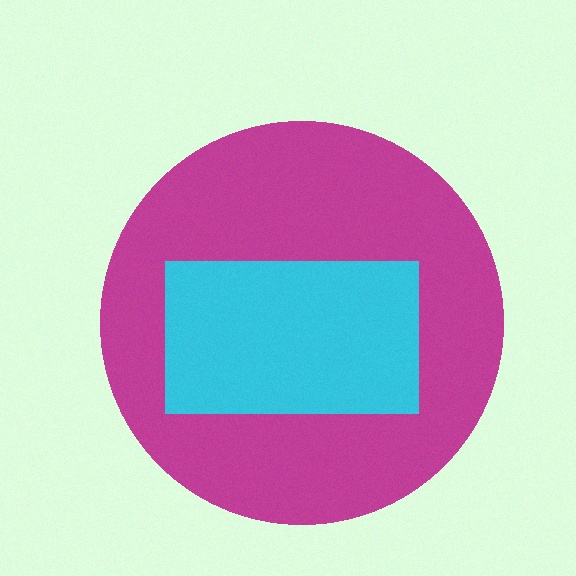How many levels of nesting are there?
2.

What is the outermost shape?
The magenta circle.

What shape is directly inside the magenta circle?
The cyan rectangle.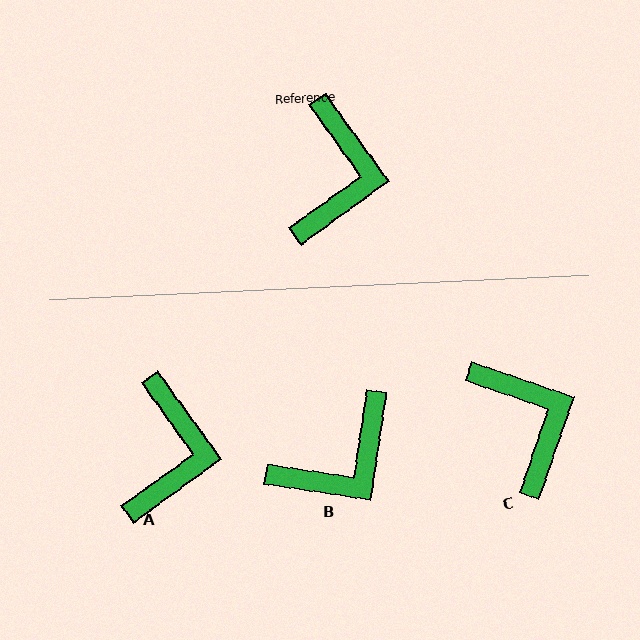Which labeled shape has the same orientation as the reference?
A.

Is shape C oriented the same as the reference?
No, it is off by about 35 degrees.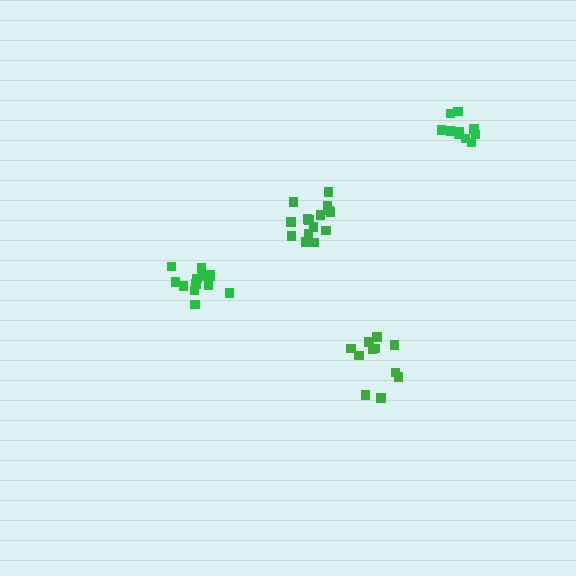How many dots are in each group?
Group 1: 15 dots, Group 2: 15 dots, Group 3: 11 dots, Group 4: 11 dots (52 total).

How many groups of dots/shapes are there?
There are 4 groups.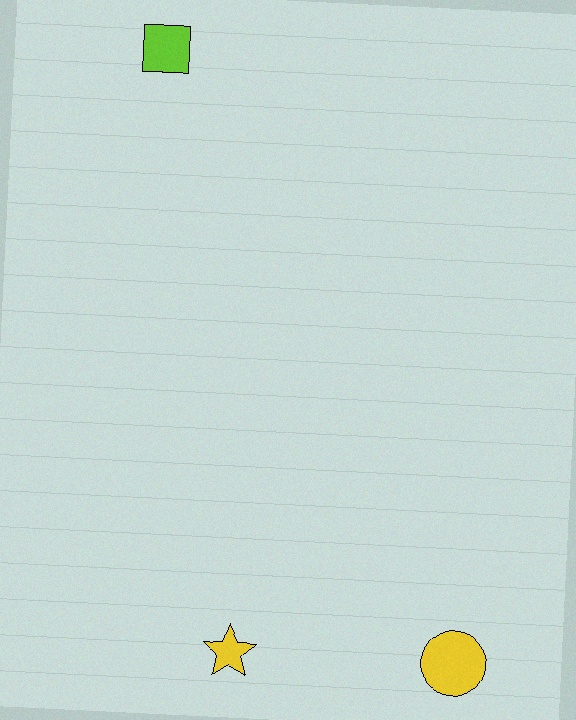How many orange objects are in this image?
There are no orange objects.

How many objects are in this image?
There are 3 objects.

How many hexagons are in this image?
There are no hexagons.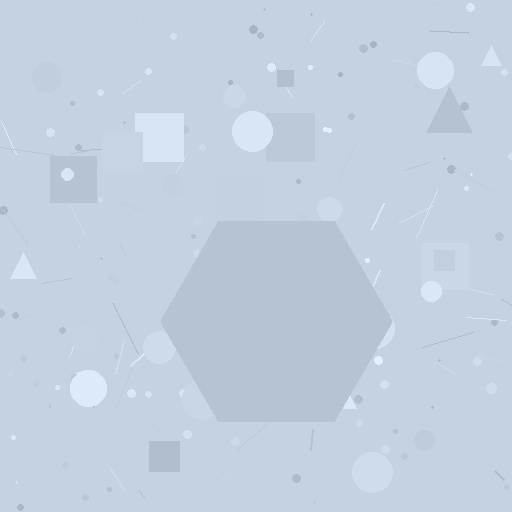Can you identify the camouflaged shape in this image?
The camouflaged shape is a hexagon.